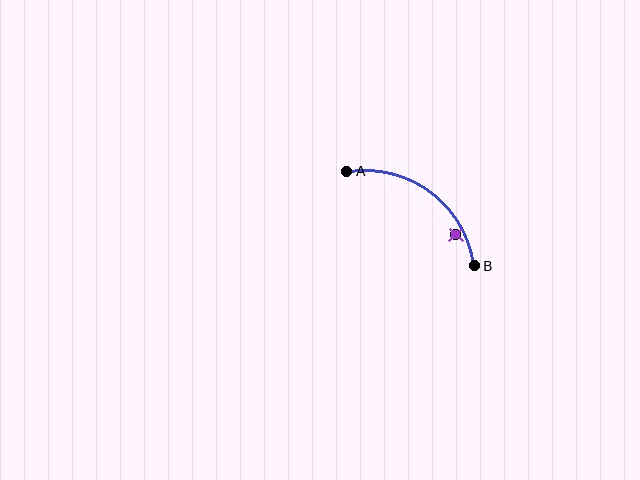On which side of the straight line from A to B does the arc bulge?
The arc bulges above and to the right of the straight line connecting A and B.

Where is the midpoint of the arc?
The arc midpoint is the point on the curve farthest from the straight line joining A and B. It sits above and to the right of that line.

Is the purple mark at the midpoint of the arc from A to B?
No — the purple mark does not lie on the arc at all. It sits slightly inside the curve.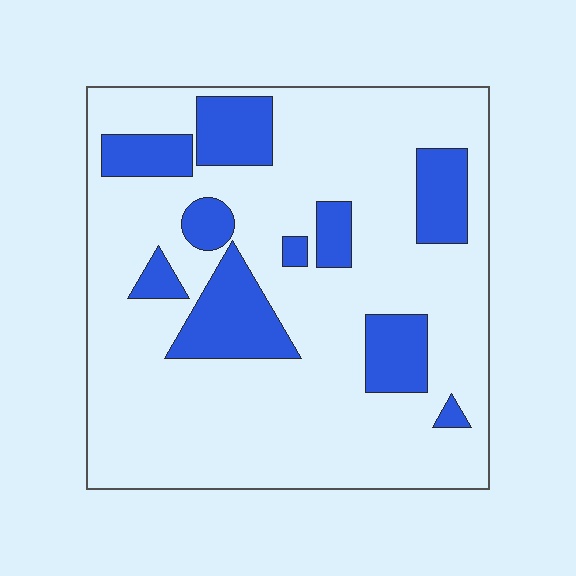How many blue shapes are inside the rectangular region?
10.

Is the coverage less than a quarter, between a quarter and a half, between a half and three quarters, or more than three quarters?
Less than a quarter.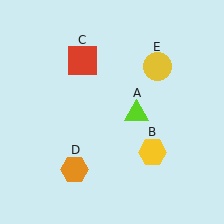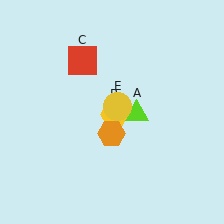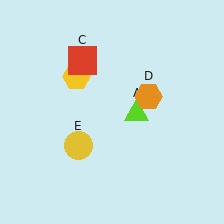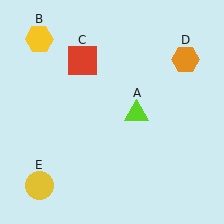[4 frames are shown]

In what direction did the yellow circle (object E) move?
The yellow circle (object E) moved down and to the left.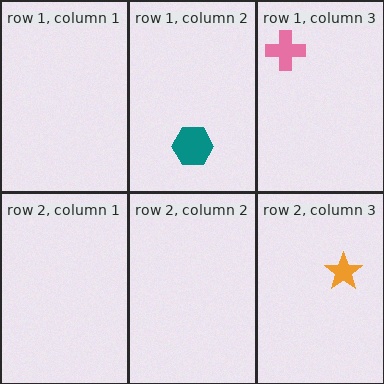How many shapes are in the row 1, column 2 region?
1.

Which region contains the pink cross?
The row 1, column 3 region.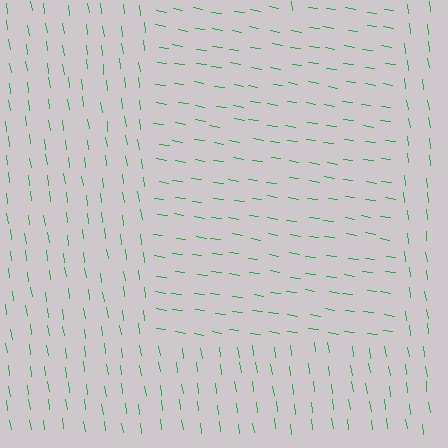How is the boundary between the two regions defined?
The boundary is defined purely by a change in line orientation (approximately 73 degrees difference). All lines are the same color and thickness.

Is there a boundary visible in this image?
Yes, there is a texture boundary formed by a change in line orientation.